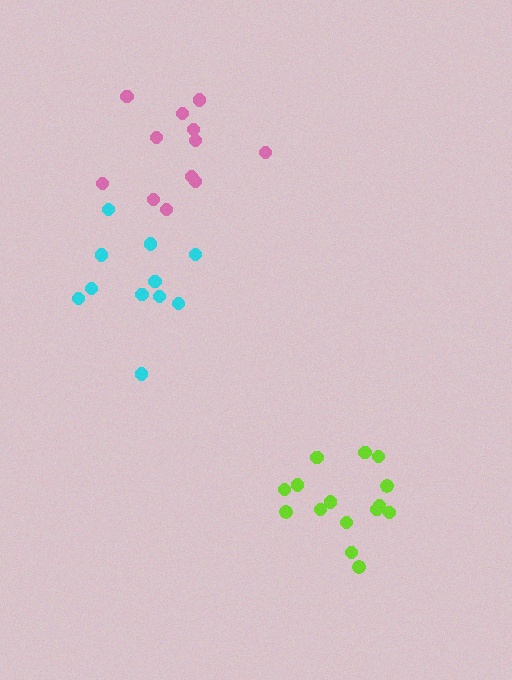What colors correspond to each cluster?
The clusters are colored: pink, lime, cyan.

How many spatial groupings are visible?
There are 3 spatial groupings.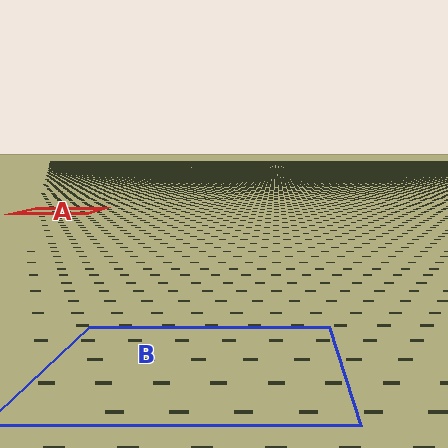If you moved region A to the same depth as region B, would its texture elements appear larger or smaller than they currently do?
They would appear larger. At a closer depth, the same texture elements are projected at a bigger on-screen size.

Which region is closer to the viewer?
Region B is closer. The texture elements there are larger and more spread out.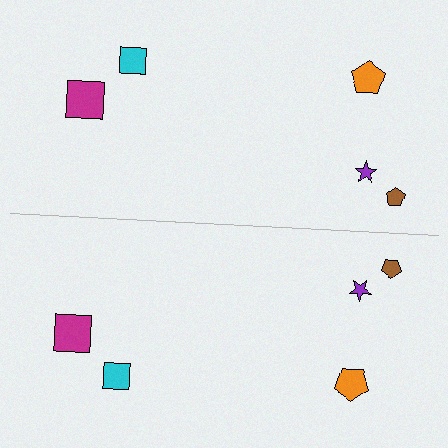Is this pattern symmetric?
Yes, this pattern has bilateral (reflection) symmetry.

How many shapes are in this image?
There are 10 shapes in this image.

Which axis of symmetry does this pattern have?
The pattern has a horizontal axis of symmetry running through the center of the image.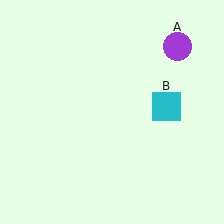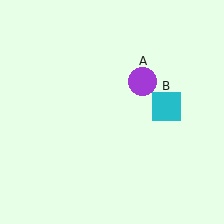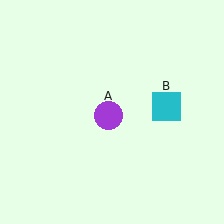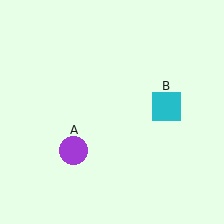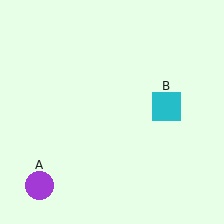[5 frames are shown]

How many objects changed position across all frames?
1 object changed position: purple circle (object A).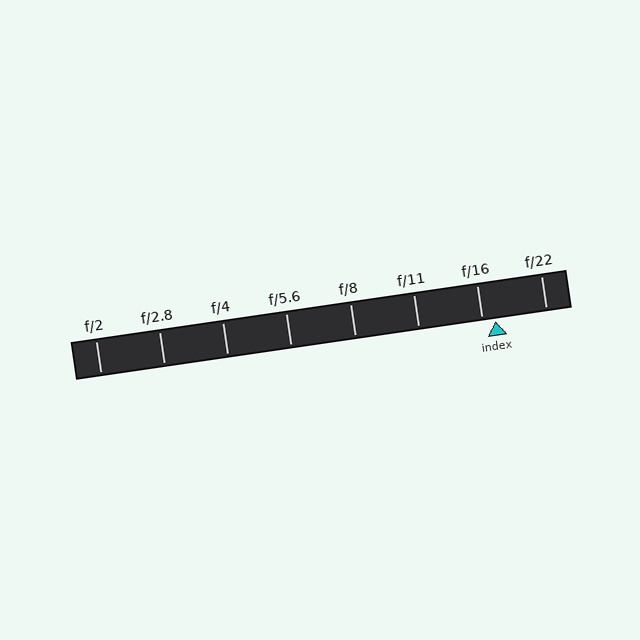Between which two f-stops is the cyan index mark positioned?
The index mark is between f/16 and f/22.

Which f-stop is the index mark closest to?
The index mark is closest to f/16.